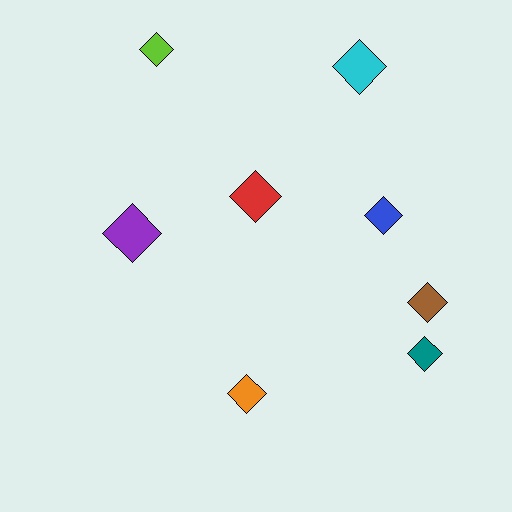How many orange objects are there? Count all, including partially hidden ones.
There is 1 orange object.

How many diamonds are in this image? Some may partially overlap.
There are 8 diamonds.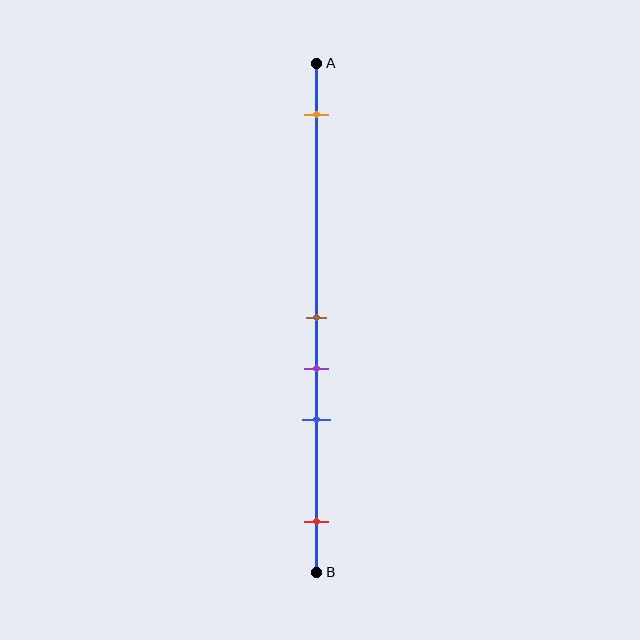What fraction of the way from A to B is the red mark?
The red mark is approximately 90% (0.9) of the way from A to B.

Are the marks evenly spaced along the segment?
No, the marks are not evenly spaced.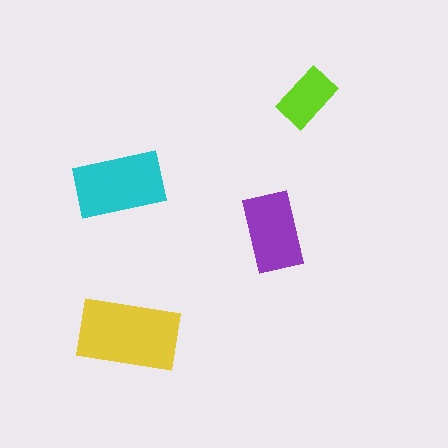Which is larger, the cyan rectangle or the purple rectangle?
The cyan one.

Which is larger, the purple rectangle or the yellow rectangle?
The yellow one.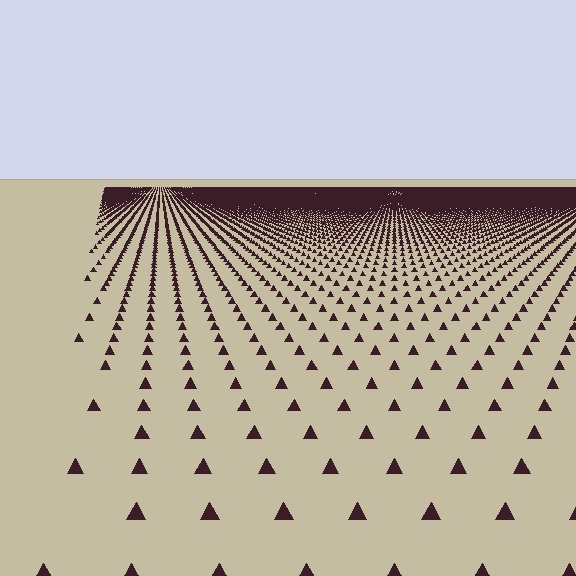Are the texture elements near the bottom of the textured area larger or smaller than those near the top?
Larger. Near the bottom, elements are closer to the viewer and appear at a bigger on-screen size.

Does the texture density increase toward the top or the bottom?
Density increases toward the top.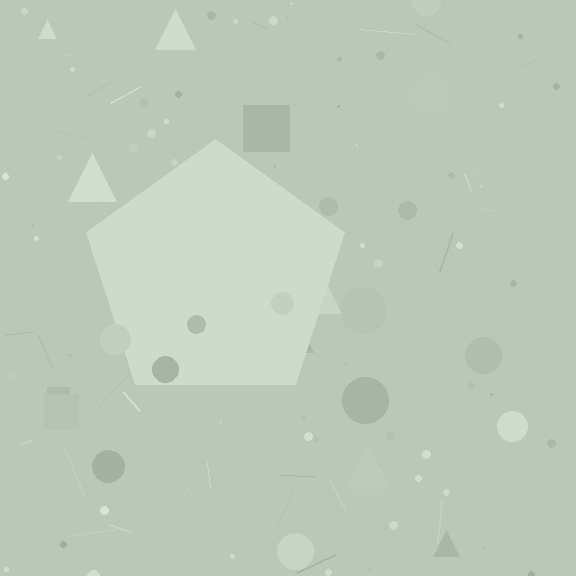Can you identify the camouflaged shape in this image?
The camouflaged shape is a pentagon.